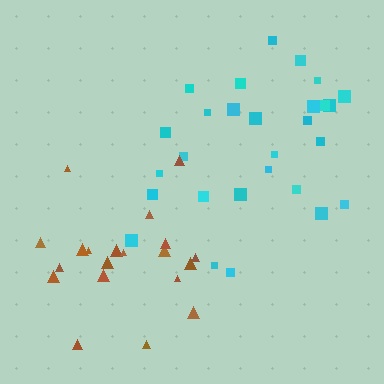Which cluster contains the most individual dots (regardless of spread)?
Cyan (28).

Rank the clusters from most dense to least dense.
cyan, brown.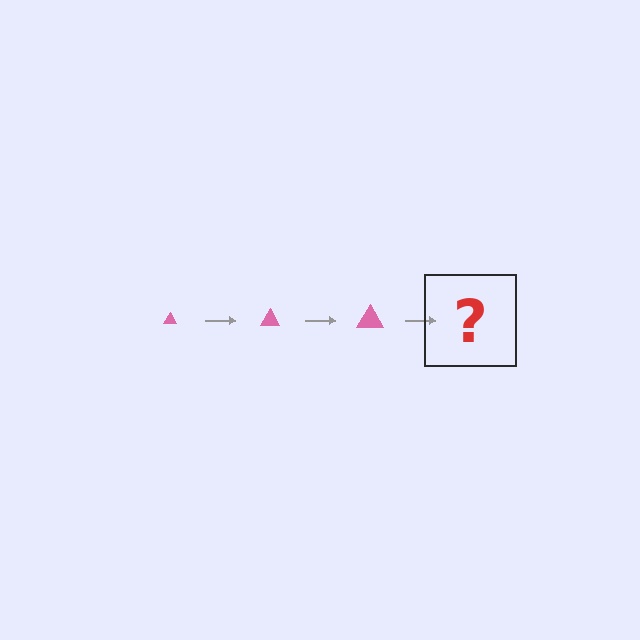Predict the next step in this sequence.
The next step is a pink triangle, larger than the previous one.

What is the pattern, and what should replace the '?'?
The pattern is that the triangle gets progressively larger each step. The '?' should be a pink triangle, larger than the previous one.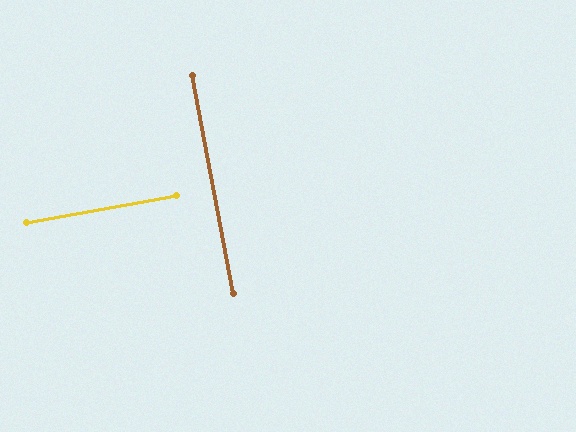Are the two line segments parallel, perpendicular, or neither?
Perpendicular — they meet at approximately 89°.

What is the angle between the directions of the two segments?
Approximately 89 degrees.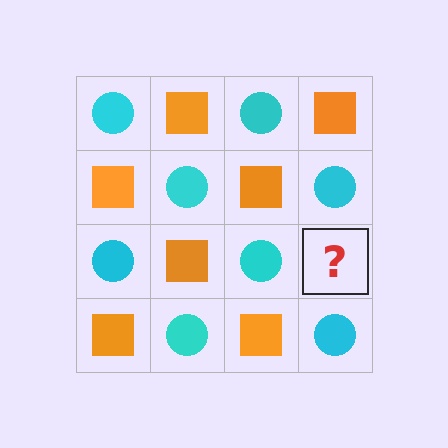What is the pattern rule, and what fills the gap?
The rule is that it alternates cyan circle and orange square in a checkerboard pattern. The gap should be filled with an orange square.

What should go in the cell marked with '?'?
The missing cell should contain an orange square.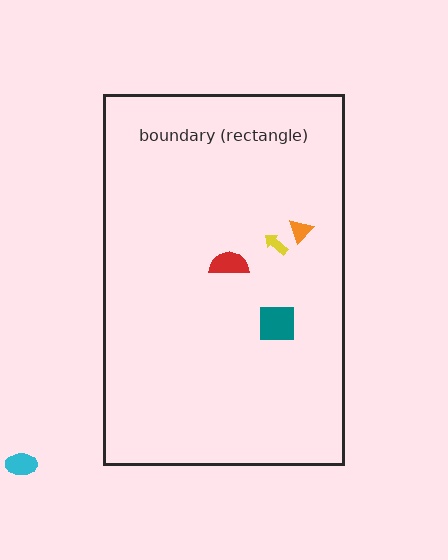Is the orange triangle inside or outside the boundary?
Inside.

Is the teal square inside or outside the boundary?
Inside.